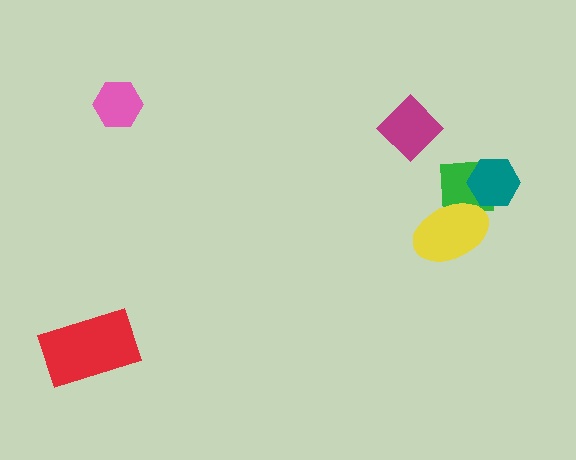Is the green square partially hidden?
Yes, it is partially covered by another shape.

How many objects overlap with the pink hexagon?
0 objects overlap with the pink hexagon.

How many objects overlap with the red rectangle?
0 objects overlap with the red rectangle.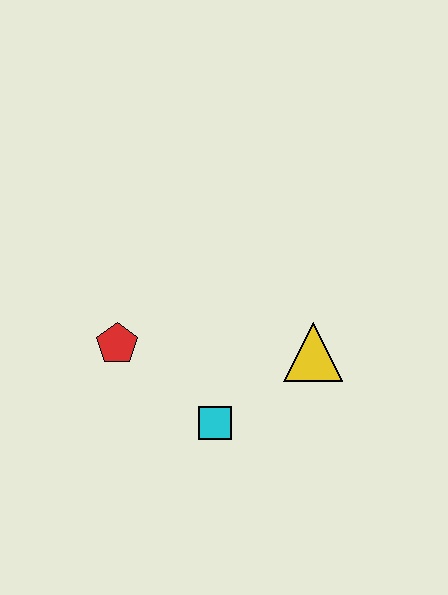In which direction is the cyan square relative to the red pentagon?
The cyan square is to the right of the red pentagon.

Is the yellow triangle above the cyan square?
Yes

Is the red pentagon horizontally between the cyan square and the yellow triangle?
No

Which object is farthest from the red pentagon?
The yellow triangle is farthest from the red pentagon.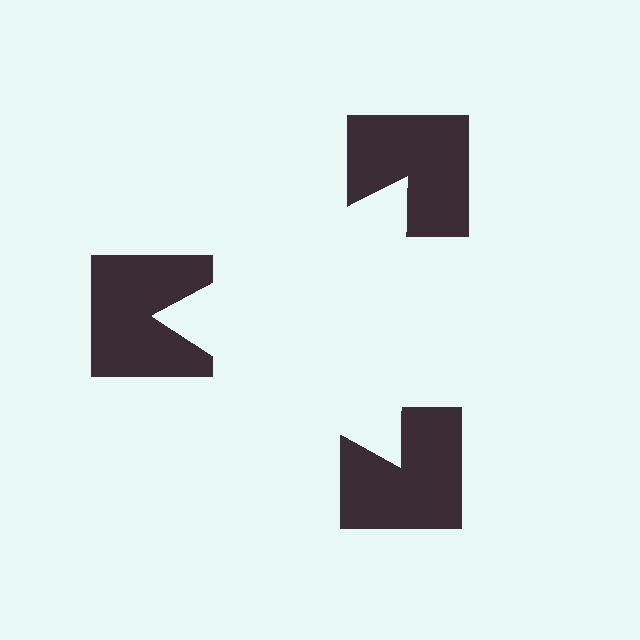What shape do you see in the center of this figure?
An illusory triangle — its edges are inferred from the aligned wedge cuts in the notched squares, not physically drawn.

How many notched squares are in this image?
There are 3 — one at each vertex of the illusory triangle.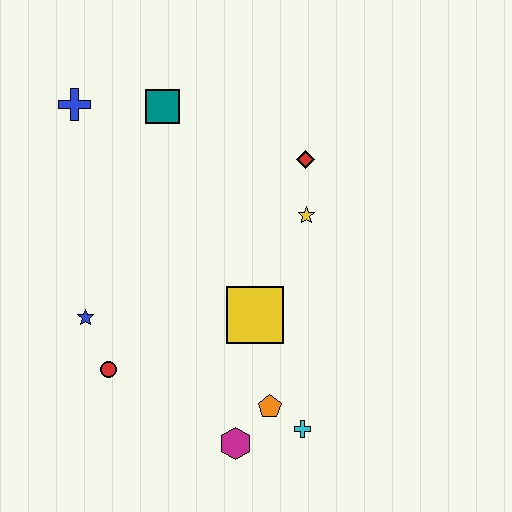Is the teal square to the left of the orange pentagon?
Yes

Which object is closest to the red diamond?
The yellow star is closest to the red diamond.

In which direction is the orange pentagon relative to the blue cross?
The orange pentagon is below the blue cross.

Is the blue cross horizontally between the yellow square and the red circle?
No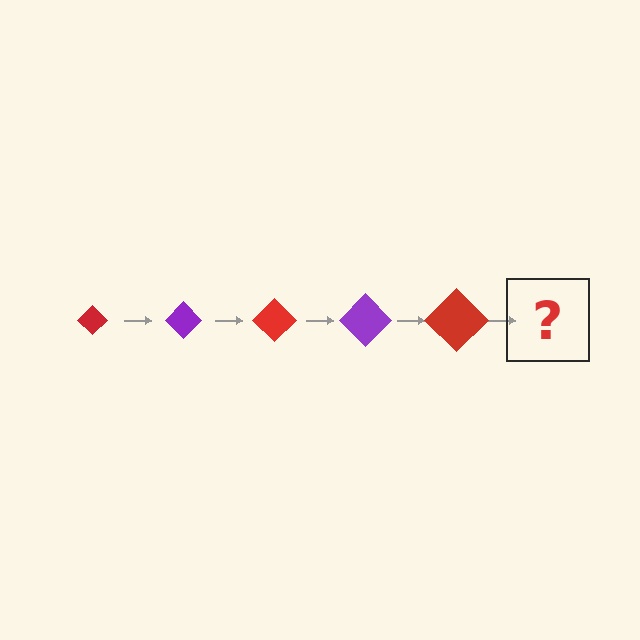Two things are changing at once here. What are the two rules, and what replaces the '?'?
The two rules are that the diamond grows larger each step and the color cycles through red and purple. The '?' should be a purple diamond, larger than the previous one.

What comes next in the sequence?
The next element should be a purple diamond, larger than the previous one.